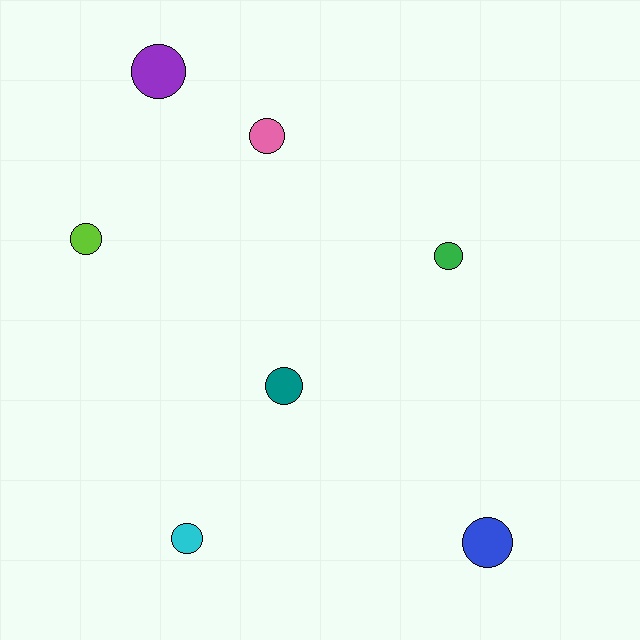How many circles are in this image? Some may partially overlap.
There are 7 circles.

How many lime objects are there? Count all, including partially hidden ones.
There is 1 lime object.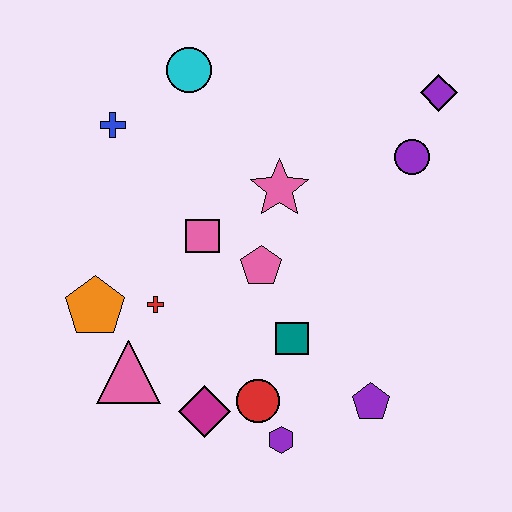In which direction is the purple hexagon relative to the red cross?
The purple hexagon is below the red cross.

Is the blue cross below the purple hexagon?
No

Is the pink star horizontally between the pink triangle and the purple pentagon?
Yes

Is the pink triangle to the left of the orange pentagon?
No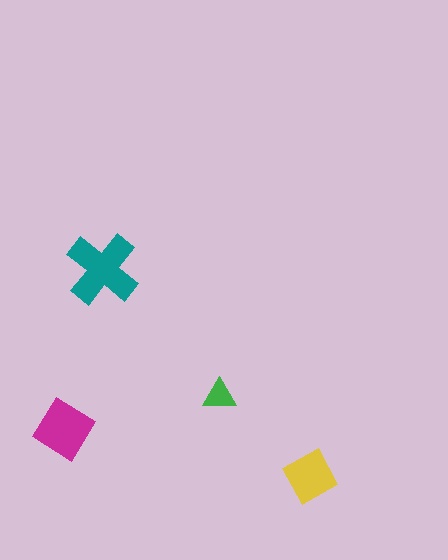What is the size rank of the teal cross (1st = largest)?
1st.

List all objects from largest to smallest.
The teal cross, the magenta diamond, the yellow diamond, the green triangle.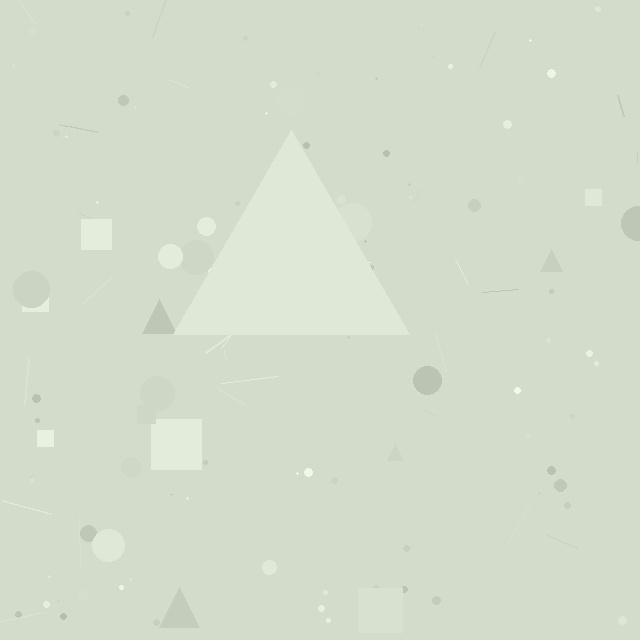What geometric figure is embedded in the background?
A triangle is embedded in the background.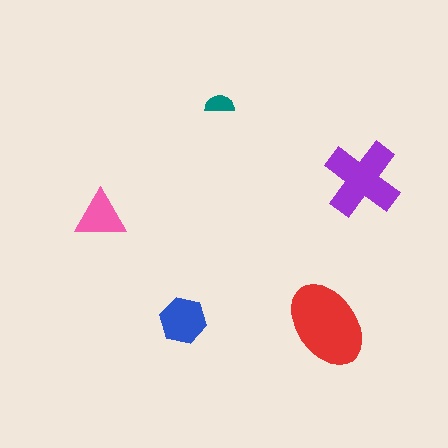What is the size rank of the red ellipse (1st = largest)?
1st.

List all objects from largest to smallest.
The red ellipse, the purple cross, the blue hexagon, the pink triangle, the teal semicircle.